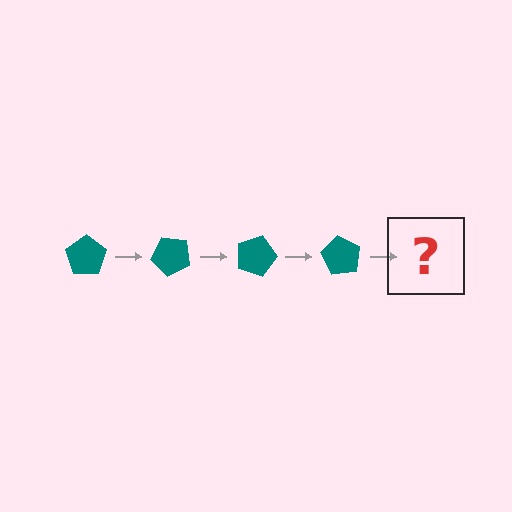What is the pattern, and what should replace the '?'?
The pattern is that the pentagon rotates 45 degrees each step. The '?' should be a teal pentagon rotated 180 degrees.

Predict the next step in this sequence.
The next step is a teal pentagon rotated 180 degrees.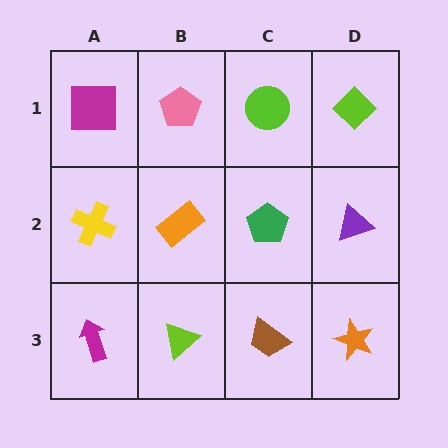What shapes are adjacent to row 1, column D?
A purple triangle (row 2, column D), a lime circle (row 1, column C).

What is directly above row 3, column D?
A purple triangle.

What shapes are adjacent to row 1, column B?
An orange rectangle (row 2, column B), a magenta square (row 1, column A), a lime circle (row 1, column C).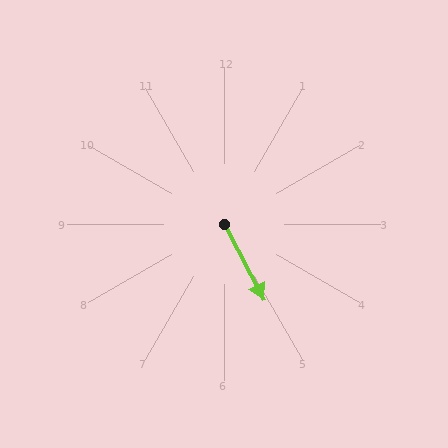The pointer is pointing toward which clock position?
Roughly 5 o'clock.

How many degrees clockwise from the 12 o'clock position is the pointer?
Approximately 152 degrees.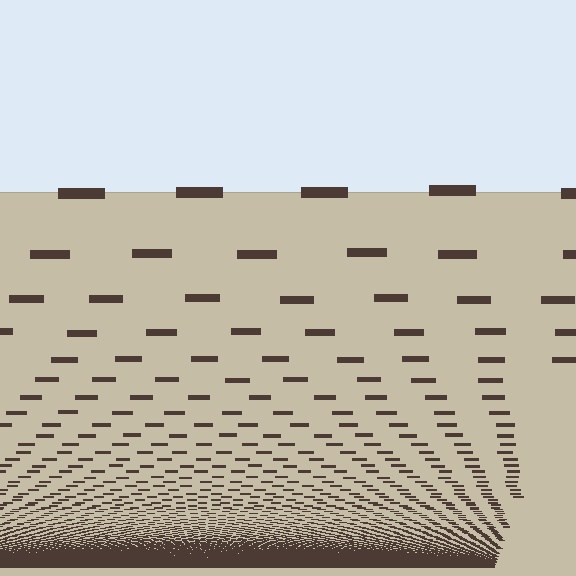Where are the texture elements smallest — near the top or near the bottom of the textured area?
Near the bottom.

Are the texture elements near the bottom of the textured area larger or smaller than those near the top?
Smaller. The gradient is inverted — elements near the bottom are smaller and denser.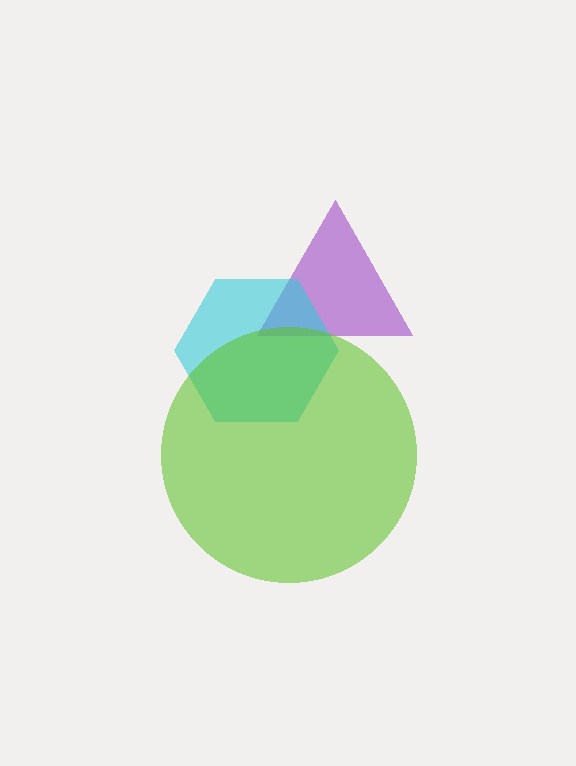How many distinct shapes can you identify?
There are 3 distinct shapes: a purple triangle, a cyan hexagon, a lime circle.